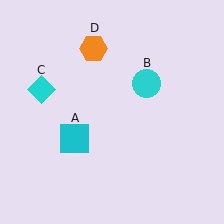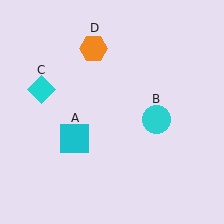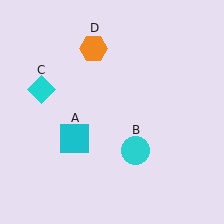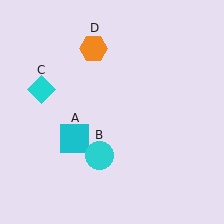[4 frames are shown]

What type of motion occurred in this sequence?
The cyan circle (object B) rotated clockwise around the center of the scene.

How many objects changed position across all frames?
1 object changed position: cyan circle (object B).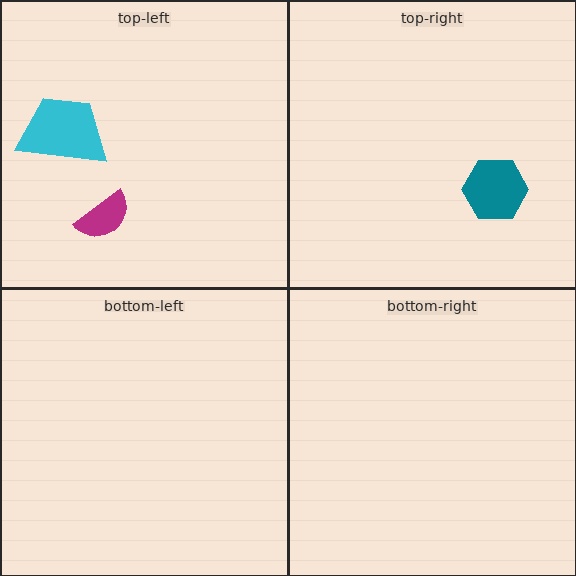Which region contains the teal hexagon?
The top-right region.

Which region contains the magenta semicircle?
The top-left region.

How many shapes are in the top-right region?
1.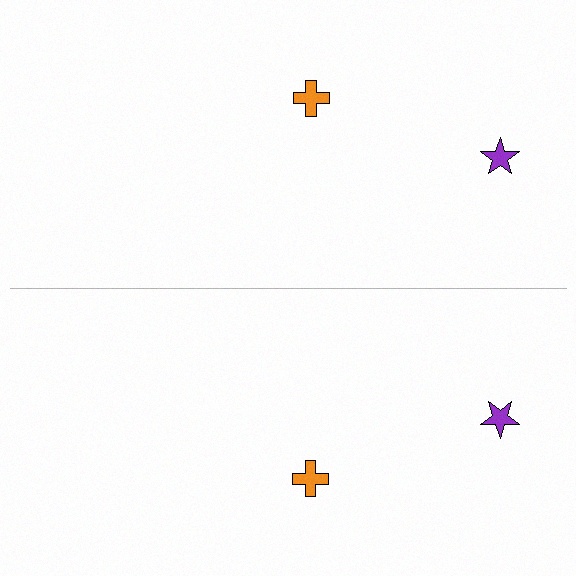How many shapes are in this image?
There are 4 shapes in this image.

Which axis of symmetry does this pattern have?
The pattern has a horizontal axis of symmetry running through the center of the image.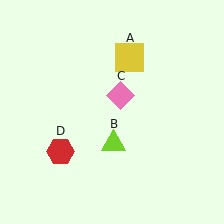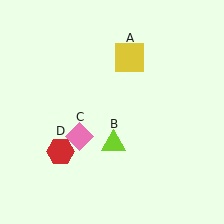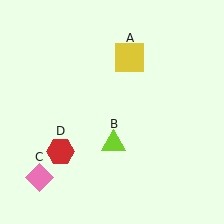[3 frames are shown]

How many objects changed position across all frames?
1 object changed position: pink diamond (object C).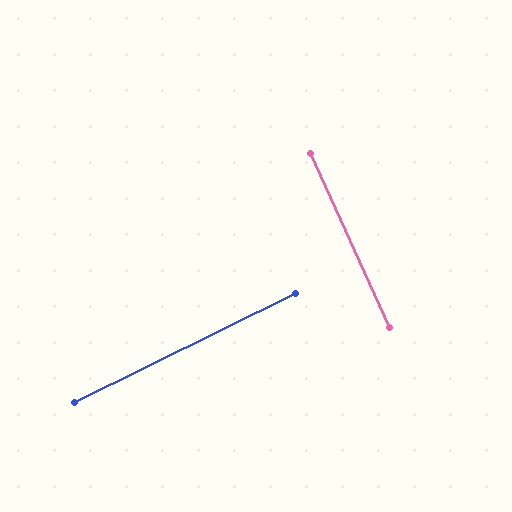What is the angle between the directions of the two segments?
Approximately 88 degrees.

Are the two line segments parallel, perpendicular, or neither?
Perpendicular — they meet at approximately 88°.